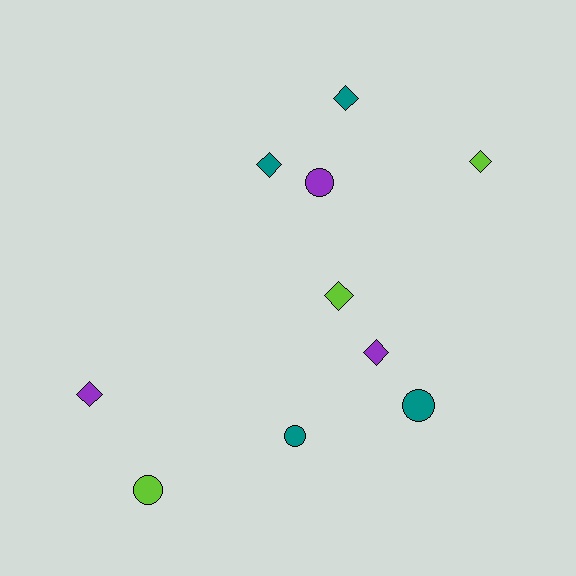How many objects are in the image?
There are 10 objects.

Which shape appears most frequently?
Diamond, with 6 objects.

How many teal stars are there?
There are no teal stars.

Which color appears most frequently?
Teal, with 4 objects.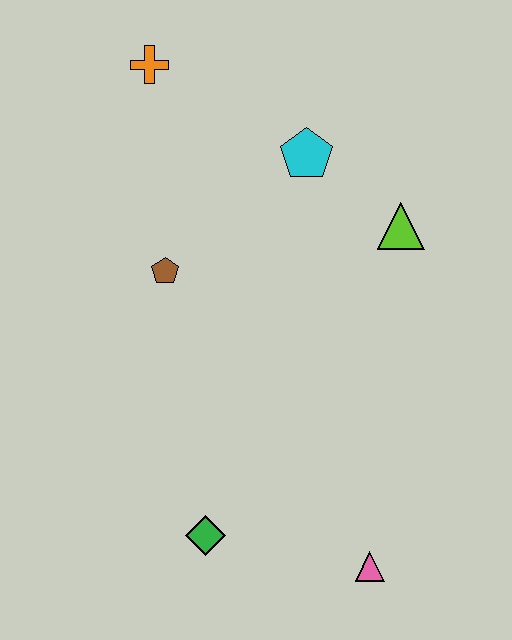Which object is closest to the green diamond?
The pink triangle is closest to the green diamond.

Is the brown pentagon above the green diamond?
Yes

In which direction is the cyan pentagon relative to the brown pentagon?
The cyan pentagon is to the right of the brown pentagon.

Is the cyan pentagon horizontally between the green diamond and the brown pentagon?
No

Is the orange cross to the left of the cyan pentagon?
Yes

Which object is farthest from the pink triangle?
The orange cross is farthest from the pink triangle.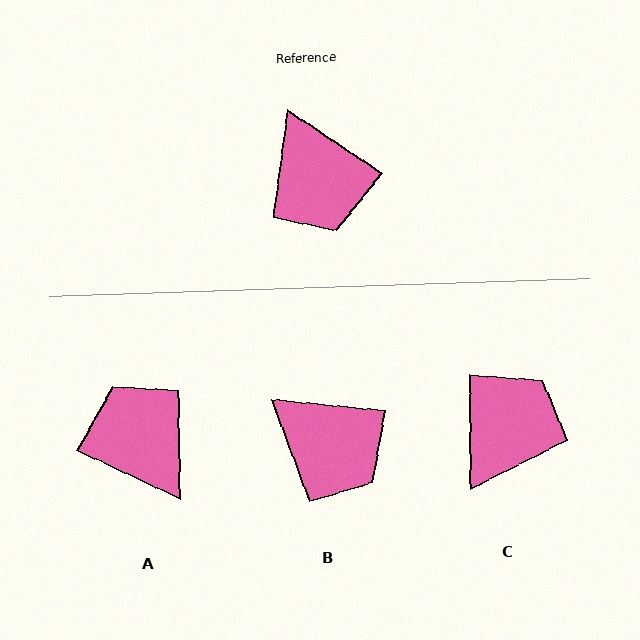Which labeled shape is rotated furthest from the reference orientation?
A, about 171 degrees away.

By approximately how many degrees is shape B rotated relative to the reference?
Approximately 28 degrees counter-clockwise.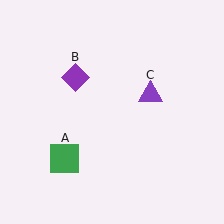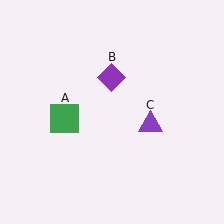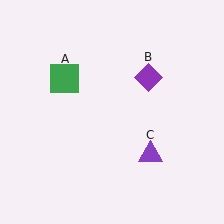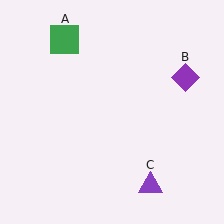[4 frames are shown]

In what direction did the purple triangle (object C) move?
The purple triangle (object C) moved down.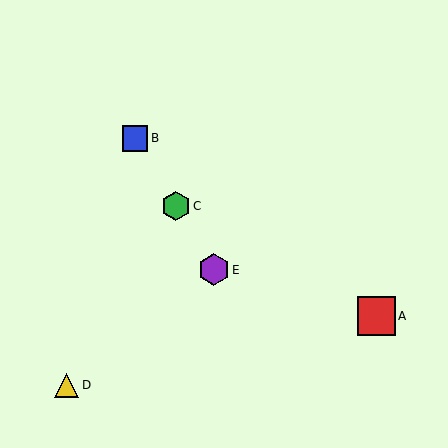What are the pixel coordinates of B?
Object B is at (135, 138).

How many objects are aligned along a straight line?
3 objects (B, C, E) are aligned along a straight line.